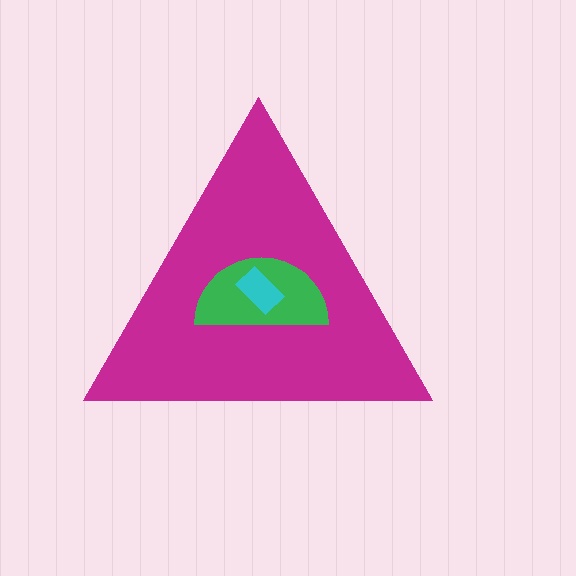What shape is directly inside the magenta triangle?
The green semicircle.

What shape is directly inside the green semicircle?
The cyan rectangle.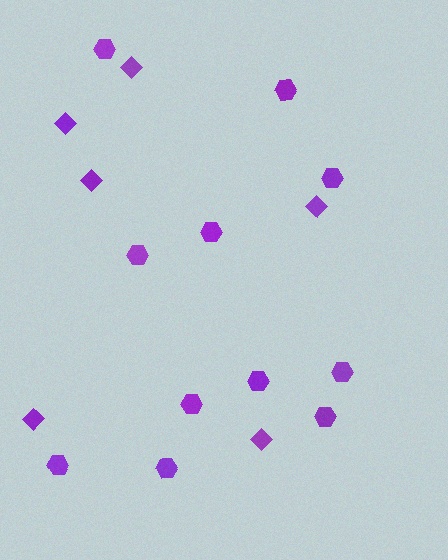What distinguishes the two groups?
There are 2 groups: one group of diamonds (6) and one group of hexagons (11).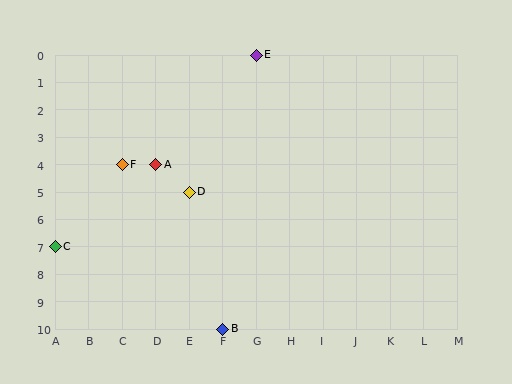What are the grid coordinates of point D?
Point D is at grid coordinates (E, 5).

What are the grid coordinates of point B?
Point B is at grid coordinates (F, 10).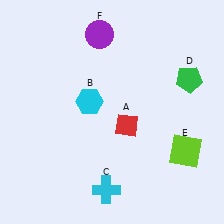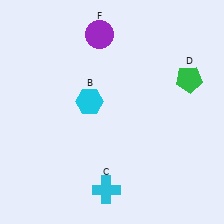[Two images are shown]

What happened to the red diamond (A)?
The red diamond (A) was removed in Image 2. It was in the bottom-right area of Image 1.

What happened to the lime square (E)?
The lime square (E) was removed in Image 2. It was in the bottom-right area of Image 1.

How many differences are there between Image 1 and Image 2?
There are 2 differences between the two images.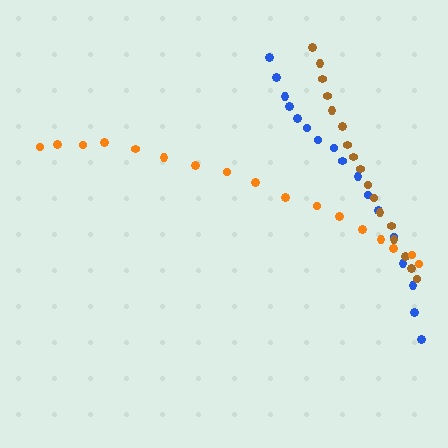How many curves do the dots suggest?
There are 3 distinct paths.